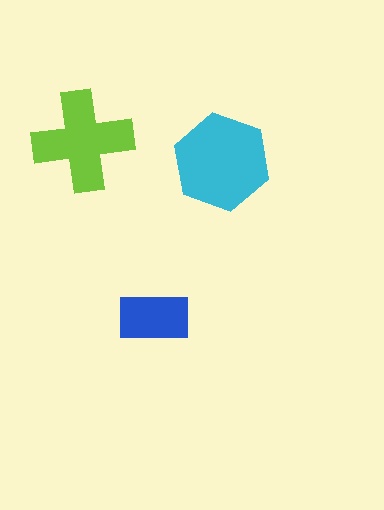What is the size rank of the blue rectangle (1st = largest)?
3rd.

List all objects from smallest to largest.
The blue rectangle, the lime cross, the cyan hexagon.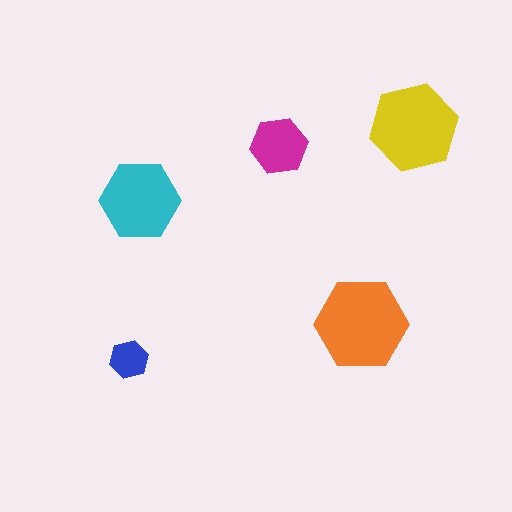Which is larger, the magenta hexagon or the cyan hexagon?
The cyan one.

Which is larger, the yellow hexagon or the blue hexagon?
The yellow one.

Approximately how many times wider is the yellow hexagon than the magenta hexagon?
About 1.5 times wider.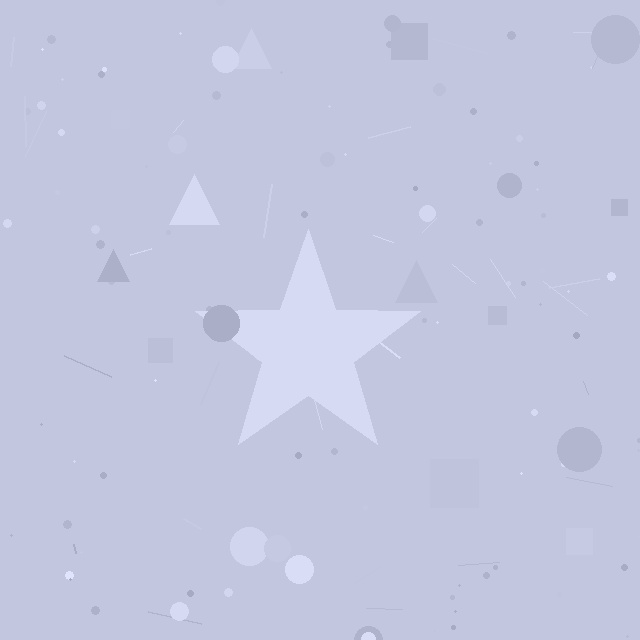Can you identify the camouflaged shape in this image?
The camouflaged shape is a star.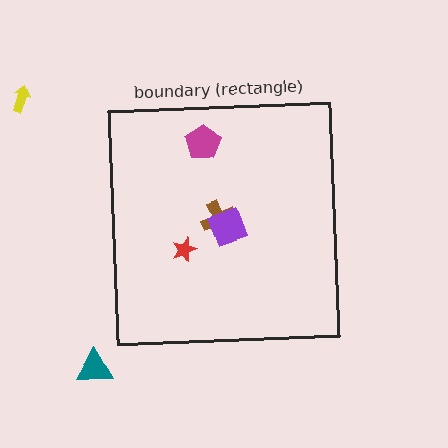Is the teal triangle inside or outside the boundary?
Outside.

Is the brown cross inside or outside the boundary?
Inside.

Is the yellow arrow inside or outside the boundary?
Outside.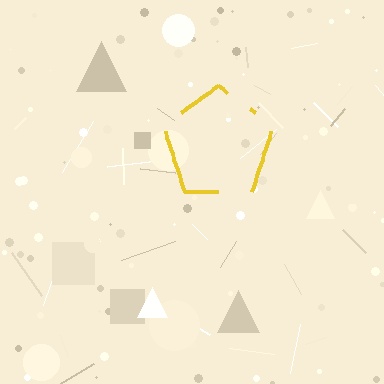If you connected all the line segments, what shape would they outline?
They would outline a pentagon.